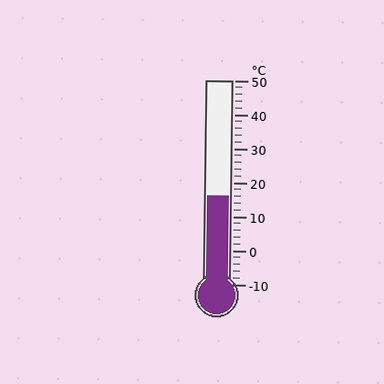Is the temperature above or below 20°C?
The temperature is below 20°C.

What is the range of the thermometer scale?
The thermometer scale ranges from -10°C to 50°C.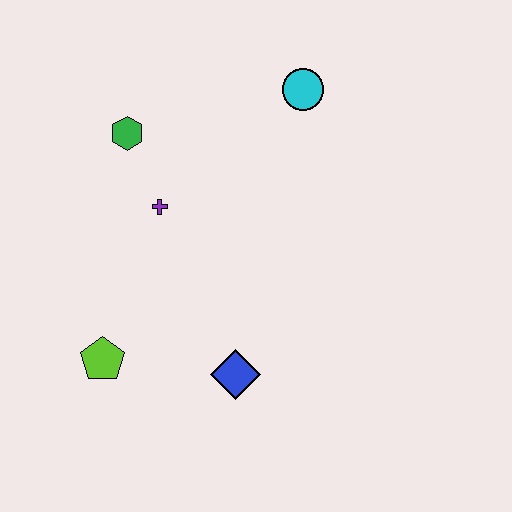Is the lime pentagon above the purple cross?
No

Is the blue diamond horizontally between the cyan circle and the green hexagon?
Yes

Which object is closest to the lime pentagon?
The blue diamond is closest to the lime pentagon.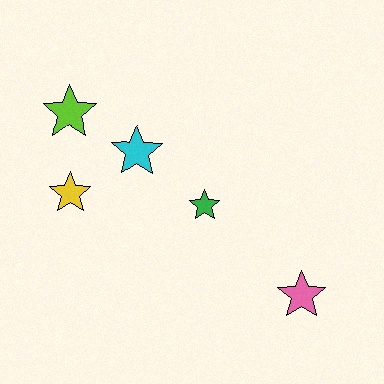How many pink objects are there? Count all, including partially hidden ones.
There is 1 pink object.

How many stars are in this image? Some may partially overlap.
There are 5 stars.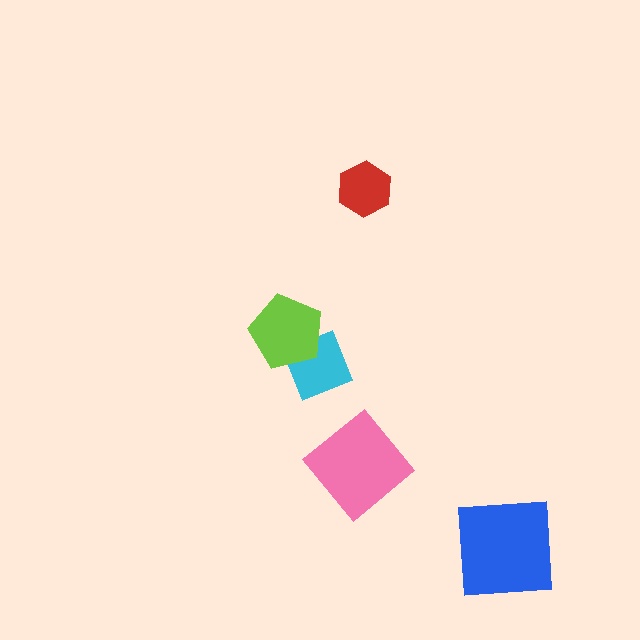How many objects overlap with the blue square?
0 objects overlap with the blue square.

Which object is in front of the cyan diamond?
The lime pentagon is in front of the cyan diamond.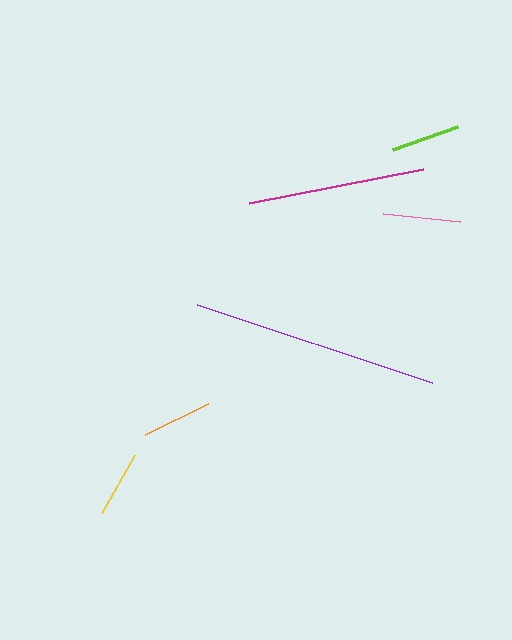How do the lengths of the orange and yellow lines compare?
The orange and yellow lines are approximately the same length.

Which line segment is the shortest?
The yellow line is the shortest at approximately 67 pixels.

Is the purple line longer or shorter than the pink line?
The purple line is longer than the pink line.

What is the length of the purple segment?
The purple segment is approximately 247 pixels long.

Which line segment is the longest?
The purple line is the longest at approximately 247 pixels.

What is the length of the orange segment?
The orange segment is approximately 71 pixels long.